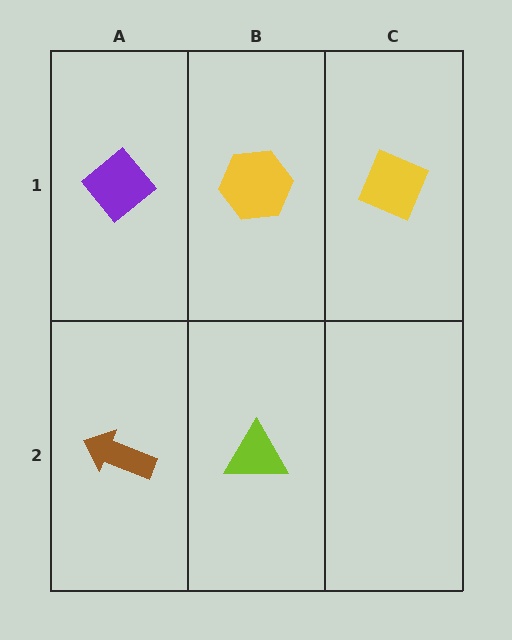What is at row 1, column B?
A yellow hexagon.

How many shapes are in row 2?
2 shapes.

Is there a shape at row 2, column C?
No, that cell is empty.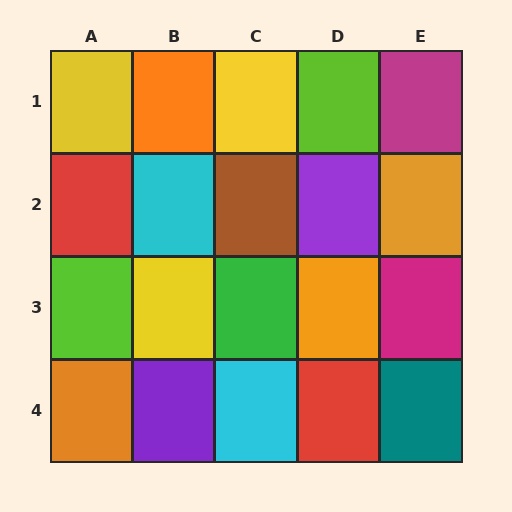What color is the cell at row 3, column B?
Yellow.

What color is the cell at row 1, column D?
Lime.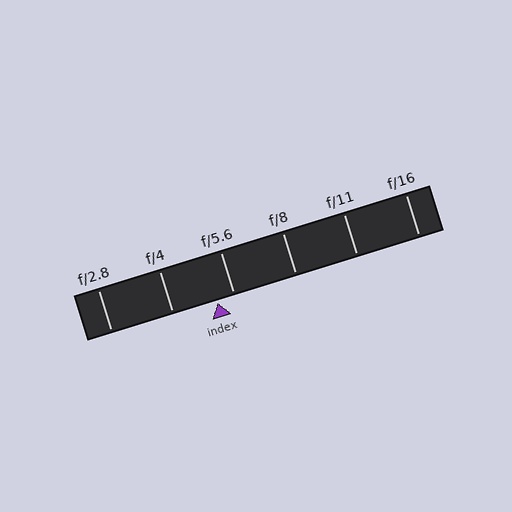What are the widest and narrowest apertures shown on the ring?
The widest aperture shown is f/2.8 and the narrowest is f/16.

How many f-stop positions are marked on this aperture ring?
There are 6 f-stop positions marked.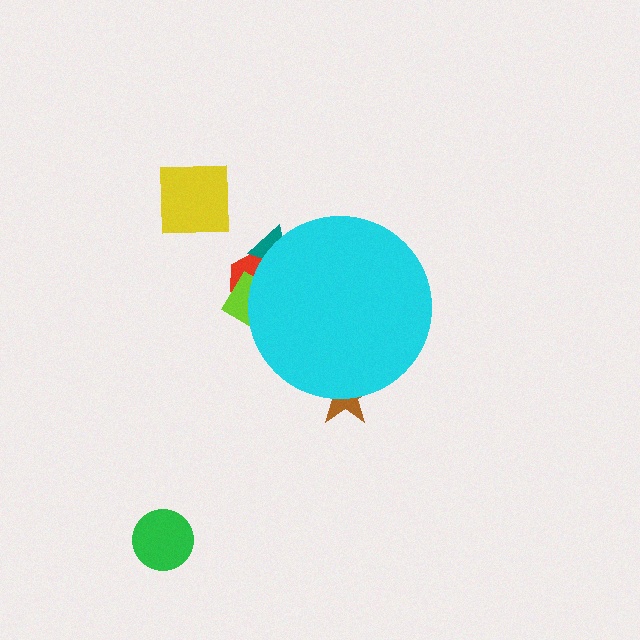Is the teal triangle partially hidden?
Yes, the teal triangle is partially hidden behind the cyan circle.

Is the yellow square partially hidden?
No, the yellow square is fully visible.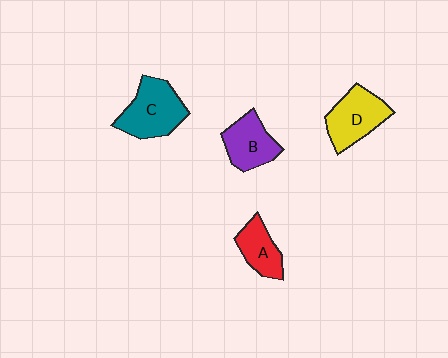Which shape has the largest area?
Shape C (teal).